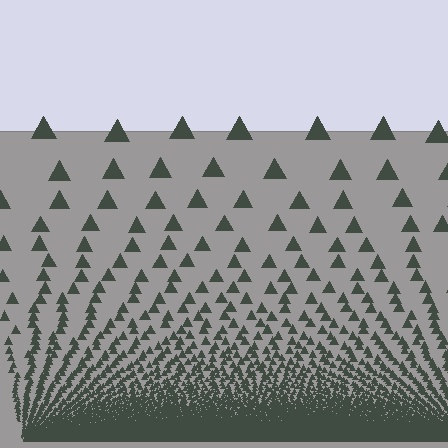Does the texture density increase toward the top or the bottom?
Density increases toward the bottom.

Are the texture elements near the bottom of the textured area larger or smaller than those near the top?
Smaller. The gradient is inverted — elements near the bottom are smaller and denser.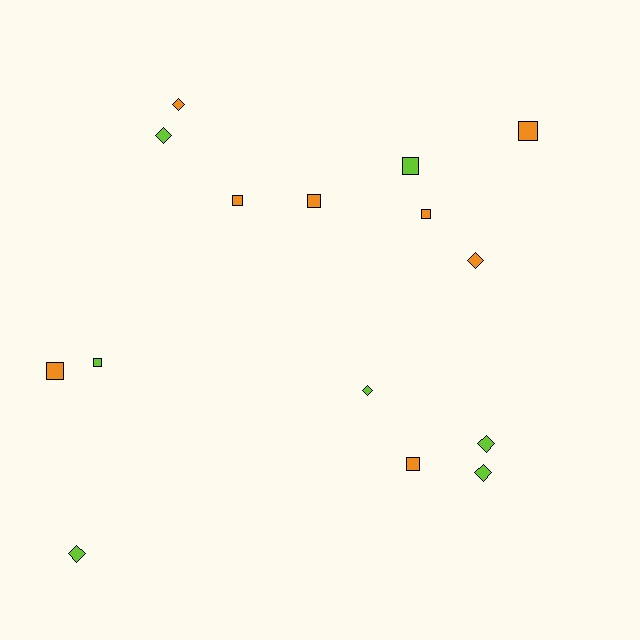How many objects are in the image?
There are 15 objects.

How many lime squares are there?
There are 2 lime squares.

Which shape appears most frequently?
Square, with 8 objects.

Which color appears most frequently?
Orange, with 8 objects.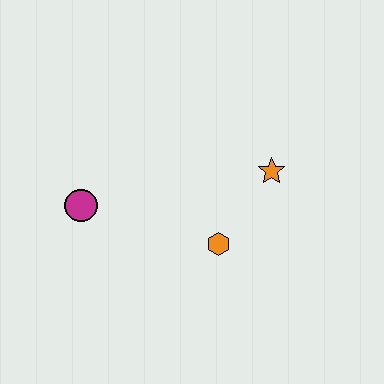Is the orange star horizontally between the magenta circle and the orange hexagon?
No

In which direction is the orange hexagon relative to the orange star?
The orange hexagon is below the orange star.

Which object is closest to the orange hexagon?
The orange star is closest to the orange hexagon.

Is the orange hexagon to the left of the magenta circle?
No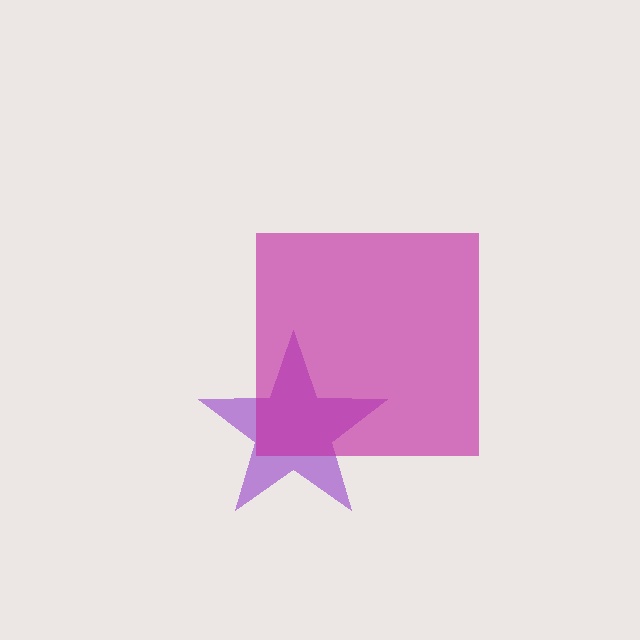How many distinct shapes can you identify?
There are 2 distinct shapes: a purple star, a magenta square.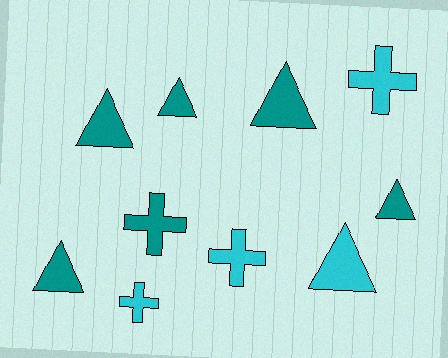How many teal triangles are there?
There are 5 teal triangles.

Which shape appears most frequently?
Triangle, with 6 objects.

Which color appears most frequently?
Teal, with 6 objects.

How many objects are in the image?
There are 10 objects.